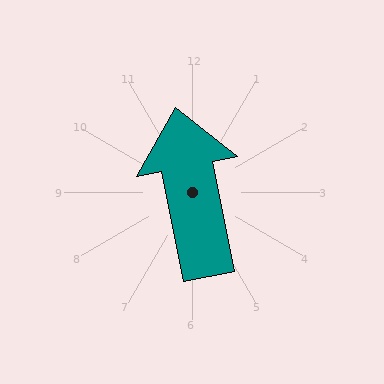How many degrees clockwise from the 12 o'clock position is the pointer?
Approximately 349 degrees.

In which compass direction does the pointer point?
North.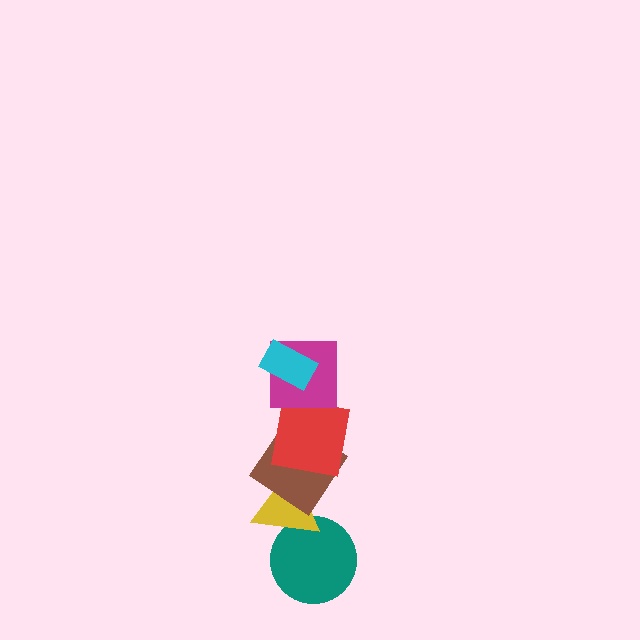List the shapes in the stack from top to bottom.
From top to bottom: the cyan rectangle, the magenta square, the red square, the brown diamond, the yellow triangle, the teal circle.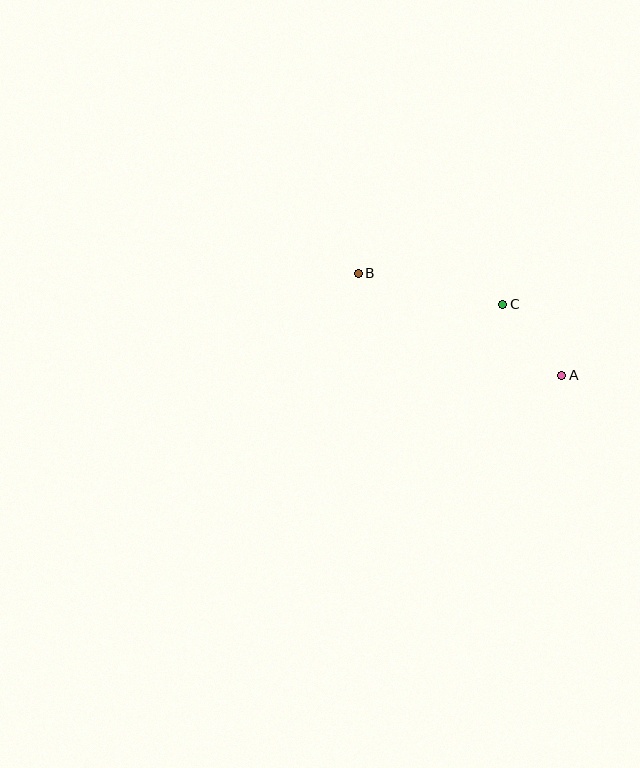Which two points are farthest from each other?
Points A and B are farthest from each other.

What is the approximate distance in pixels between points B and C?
The distance between B and C is approximately 148 pixels.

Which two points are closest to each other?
Points A and C are closest to each other.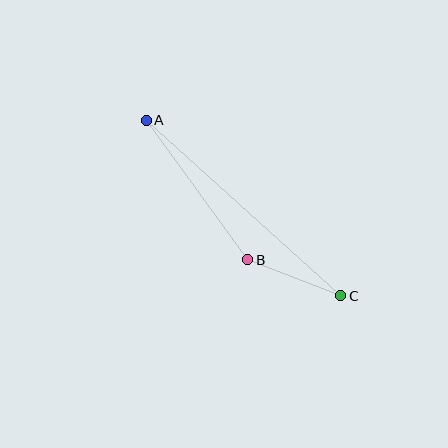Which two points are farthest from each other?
Points A and C are farthest from each other.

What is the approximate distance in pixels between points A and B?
The distance between A and B is approximately 173 pixels.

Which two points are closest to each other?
Points B and C are closest to each other.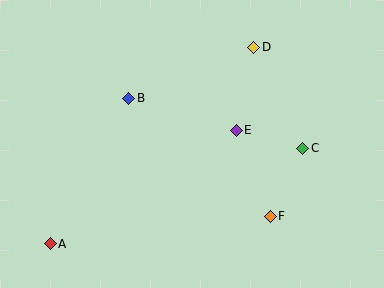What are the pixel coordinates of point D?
Point D is at (254, 47).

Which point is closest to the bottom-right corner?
Point F is closest to the bottom-right corner.